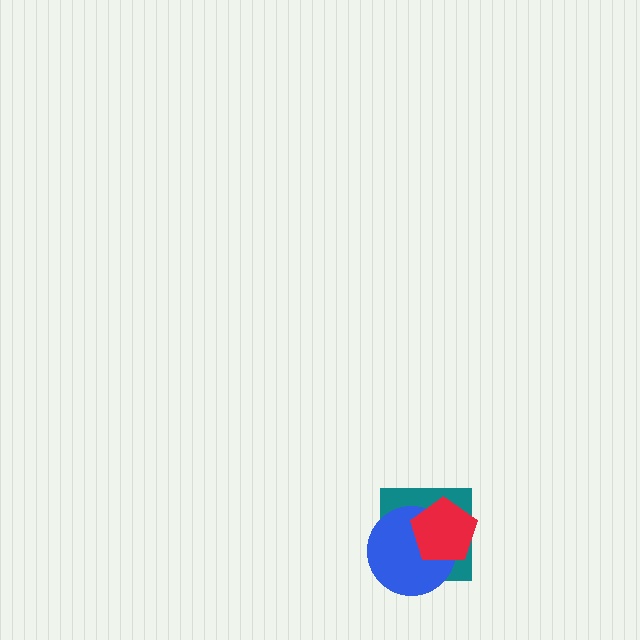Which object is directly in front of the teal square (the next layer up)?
The blue circle is directly in front of the teal square.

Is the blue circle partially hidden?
Yes, it is partially covered by another shape.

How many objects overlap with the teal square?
2 objects overlap with the teal square.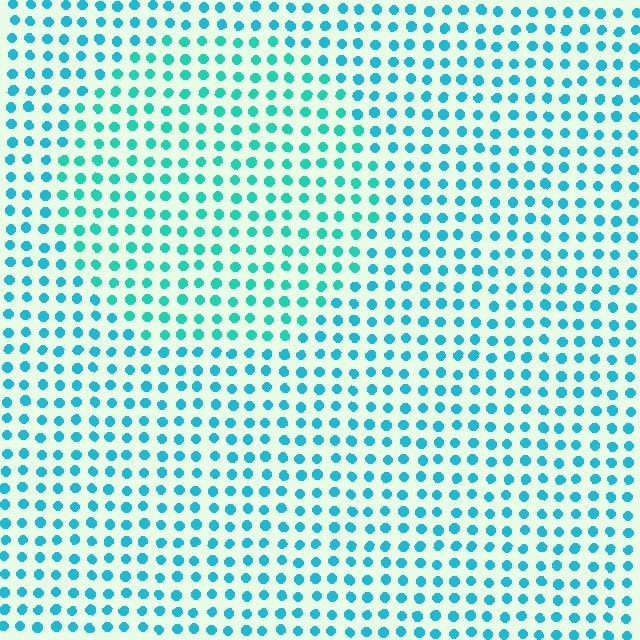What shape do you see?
I see a circle.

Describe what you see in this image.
The image is filled with small cyan elements in a uniform arrangement. A circle-shaped region is visible where the elements are tinted to a slightly different hue, forming a subtle color boundary.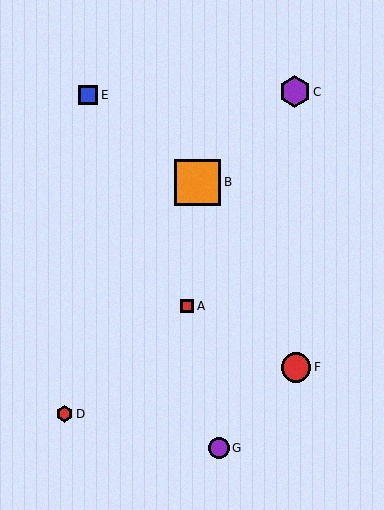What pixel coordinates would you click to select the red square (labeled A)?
Click at (187, 306) to select the red square A.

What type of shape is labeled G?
Shape G is a purple circle.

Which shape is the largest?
The orange square (labeled B) is the largest.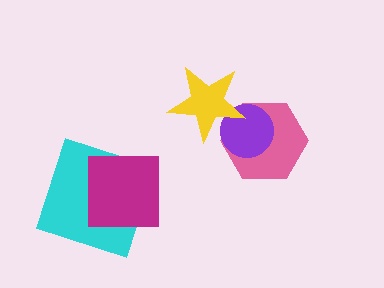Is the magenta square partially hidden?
No, no other shape covers it.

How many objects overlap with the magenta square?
1 object overlaps with the magenta square.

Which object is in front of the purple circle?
The yellow star is in front of the purple circle.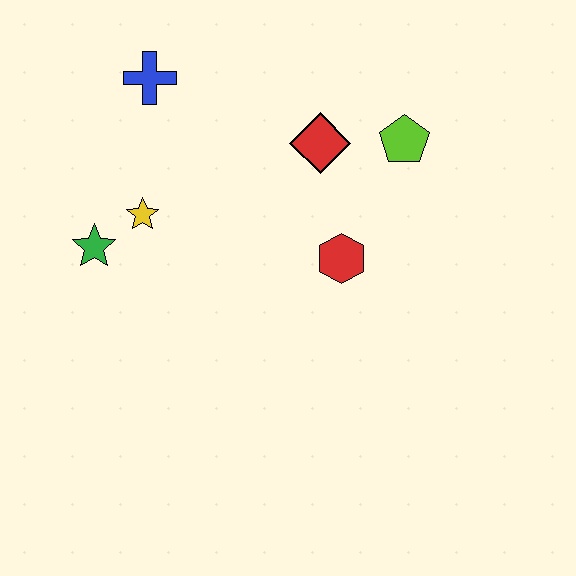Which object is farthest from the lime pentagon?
The green star is farthest from the lime pentagon.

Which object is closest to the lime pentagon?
The red diamond is closest to the lime pentagon.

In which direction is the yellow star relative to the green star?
The yellow star is to the right of the green star.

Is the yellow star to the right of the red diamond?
No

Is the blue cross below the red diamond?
No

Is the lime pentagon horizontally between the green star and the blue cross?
No